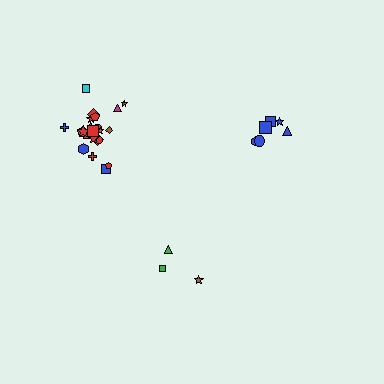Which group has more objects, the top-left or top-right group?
The top-left group.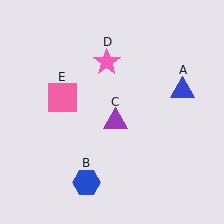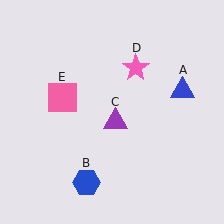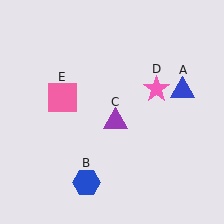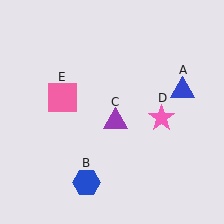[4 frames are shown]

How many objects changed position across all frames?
1 object changed position: pink star (object D).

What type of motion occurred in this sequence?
The pink star (object D) rotated clockwise around the center of the scene.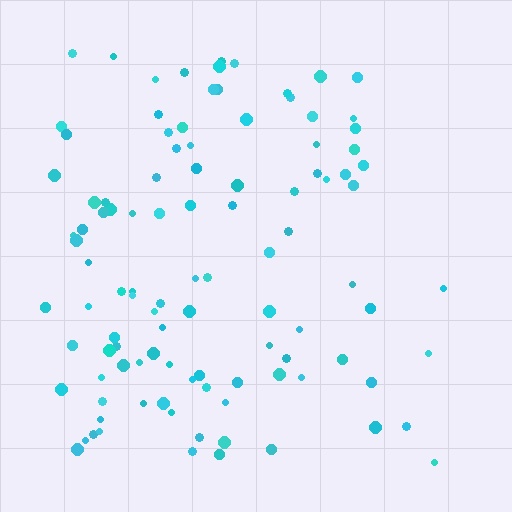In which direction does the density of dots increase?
From right to left, with the left side densest.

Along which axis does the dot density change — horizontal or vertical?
Horizontal.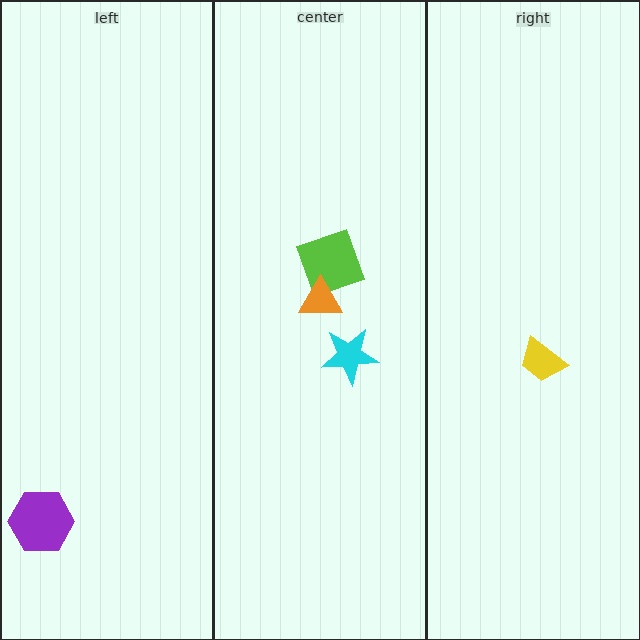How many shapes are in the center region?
3.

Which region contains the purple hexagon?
The left region.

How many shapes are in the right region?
1.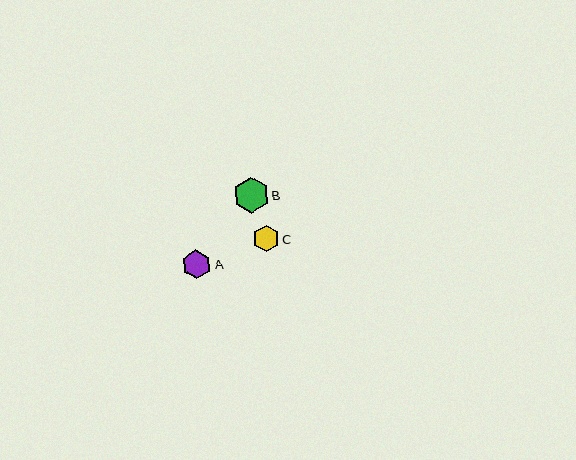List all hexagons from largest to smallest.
From largest to smallest: B, A, C.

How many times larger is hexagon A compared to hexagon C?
Hexagon A is approximately 1.1 times the size of hexagon C.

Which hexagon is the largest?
Hexagon B is the largest with a size of approximately 35 pixels.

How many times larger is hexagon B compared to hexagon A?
Hexagon B is approximately 1.2 times the size of hexagon A.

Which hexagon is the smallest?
Hexagon C is the smallest with a size of approximately 26 pixels.